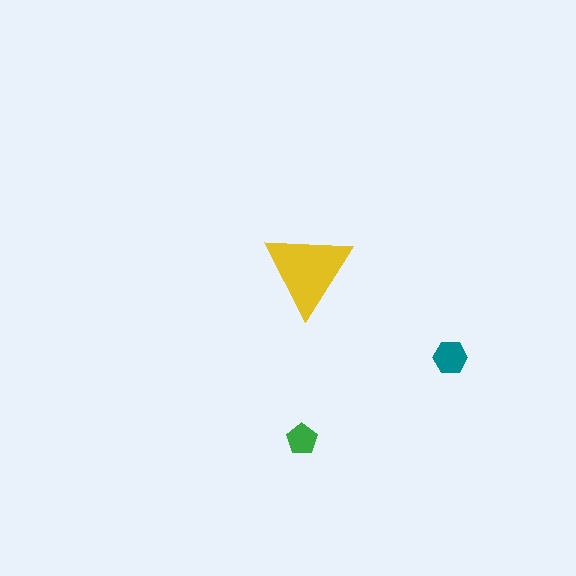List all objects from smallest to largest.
The green pentagon, the teal hexagon, the yellow triangle.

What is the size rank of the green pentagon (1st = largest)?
3rd.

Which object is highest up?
The yellow triangle is topmost.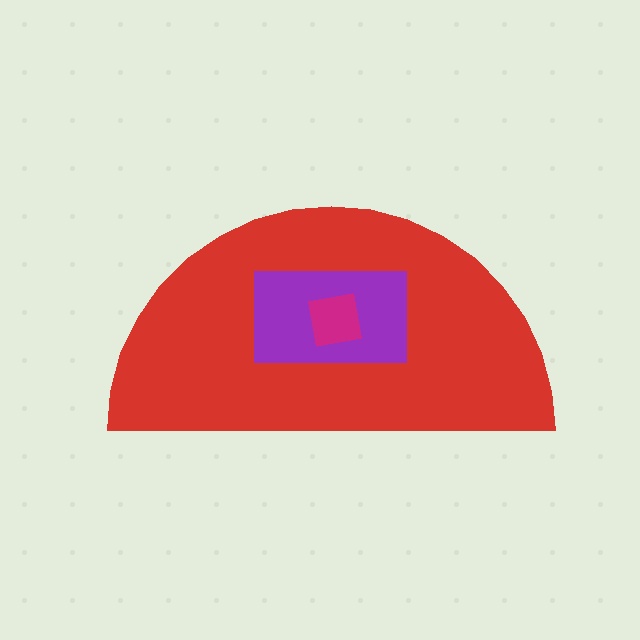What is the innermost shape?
The magenta square.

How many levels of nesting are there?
3.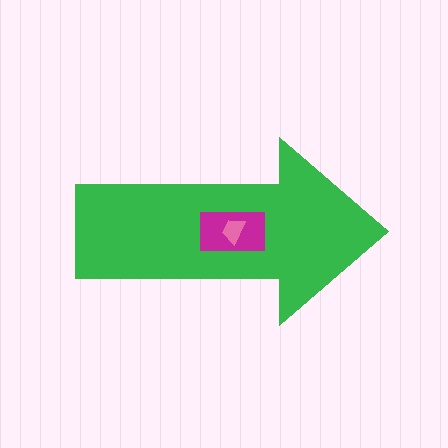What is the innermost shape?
The pink trapezoid.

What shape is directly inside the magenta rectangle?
The pink trapezoid.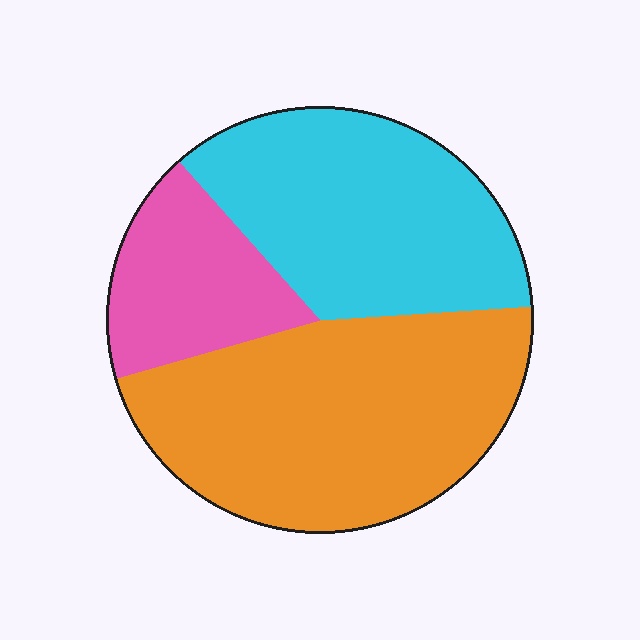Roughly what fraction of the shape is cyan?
Cyan covers about 35% of the shape.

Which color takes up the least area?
Pink, at roughly 20%.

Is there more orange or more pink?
Orange.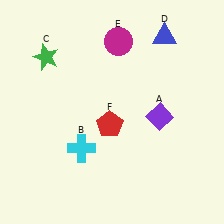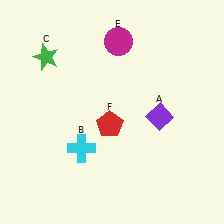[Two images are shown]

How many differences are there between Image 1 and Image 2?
There is 1 difference between the two images.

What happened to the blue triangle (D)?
The blue triangle (D) was removed in Image 2. It was in the top-right area of Image 1.